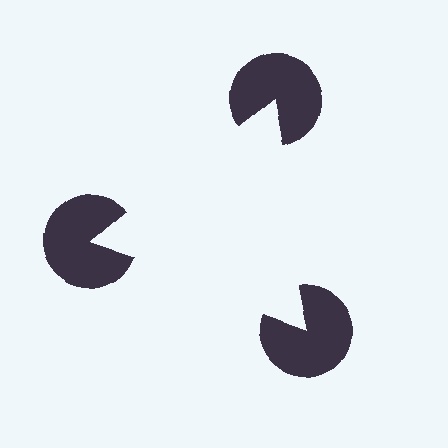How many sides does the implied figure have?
3 sides.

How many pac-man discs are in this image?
There are 3 — one at each vertex of the illusory triangle.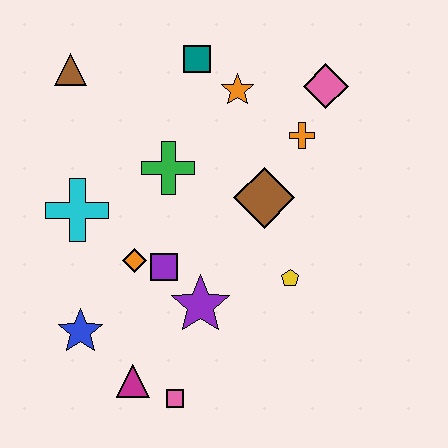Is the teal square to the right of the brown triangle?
Yes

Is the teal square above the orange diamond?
Yes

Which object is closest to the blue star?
The magenta triangle is closest to the blue star.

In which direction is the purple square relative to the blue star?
The purple square is to the right of the blue star.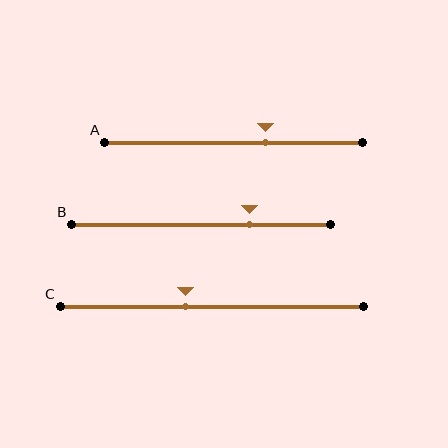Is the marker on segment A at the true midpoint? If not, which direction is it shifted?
No, the marker on segment A is shifted to the right by about 13% of the segment length.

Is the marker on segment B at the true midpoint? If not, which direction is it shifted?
No, the marker on segment B is shifted to the right by about 19% of the segment length.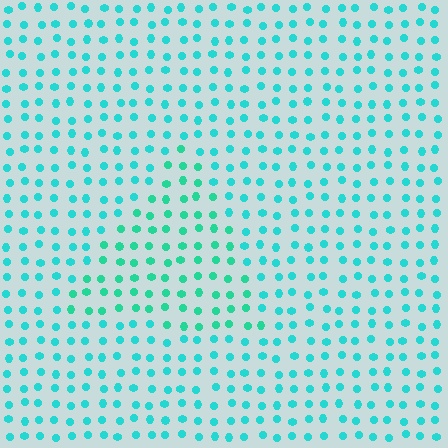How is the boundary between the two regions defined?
The boundary is defined purely by a slight shift in hue (about 20 degrees). Spacing, size, and orientation are identical on both sides.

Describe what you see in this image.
The image is filled with small cyan elements in a uniform arrangement. A triangle-shaped region is visible where the elements are tinted to a slightly different hue, forming a subtle color boundary.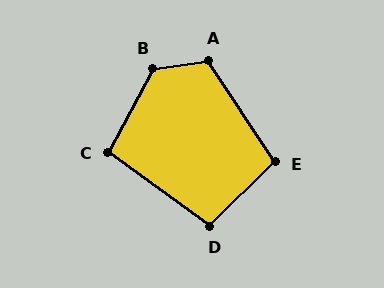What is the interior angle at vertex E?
Approximately 102 degrees (obtuse).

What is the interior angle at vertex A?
Approximately 115 degrees (obtuse).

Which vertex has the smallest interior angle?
C, at approximately 98 degrees.